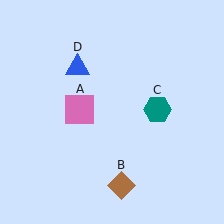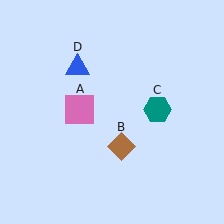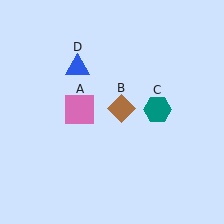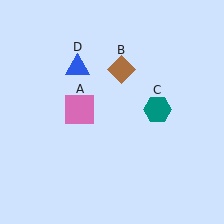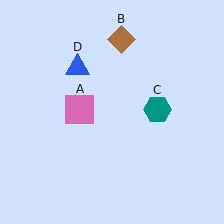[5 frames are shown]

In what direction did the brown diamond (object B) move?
The brown diamond (object B) moved up.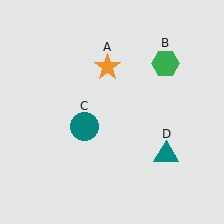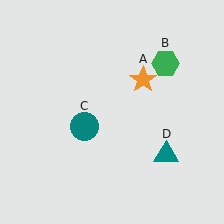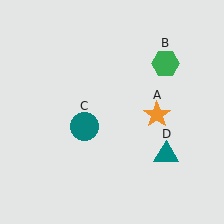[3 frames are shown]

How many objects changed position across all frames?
1 object changed position: orange star (object A).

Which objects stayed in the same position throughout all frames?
Green hexagon (object B) and teal circle (object C) and teal triangle (object D) remained stationary.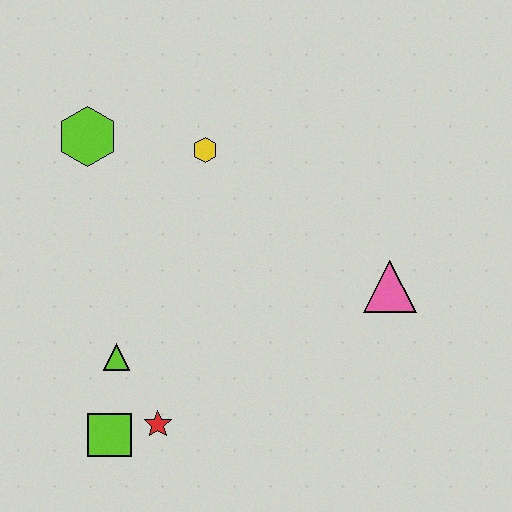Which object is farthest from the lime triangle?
The pink triangle is farthest from the lime triangle.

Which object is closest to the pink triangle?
The yellow hexagon is closest to the pink triangle.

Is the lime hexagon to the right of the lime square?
No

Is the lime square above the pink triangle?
No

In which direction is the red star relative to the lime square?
The red star is to the right of the lime square.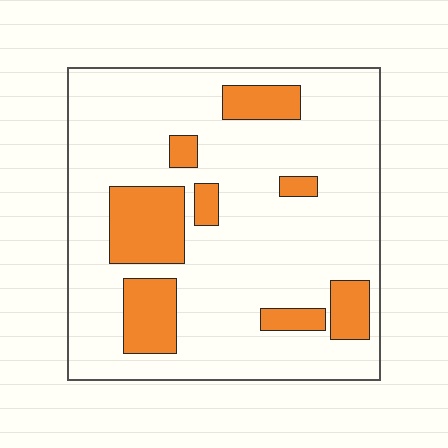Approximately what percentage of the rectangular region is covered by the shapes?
Approximately 20%.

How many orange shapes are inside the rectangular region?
8.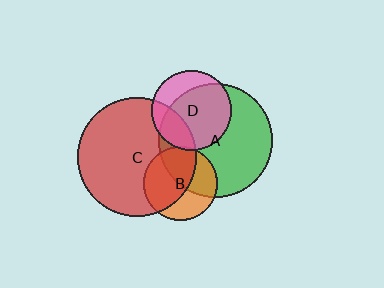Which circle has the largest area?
Circle C (red).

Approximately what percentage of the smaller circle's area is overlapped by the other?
Approximately 70%.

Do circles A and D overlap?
Yes.